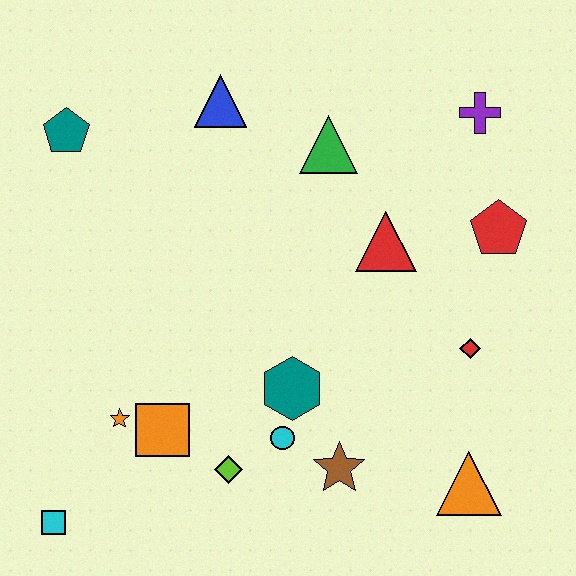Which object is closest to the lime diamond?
The cyan circle is closest to the lime diamond.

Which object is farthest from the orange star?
The purple cross is farthest from the orange star.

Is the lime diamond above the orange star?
No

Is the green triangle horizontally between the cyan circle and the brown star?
Yes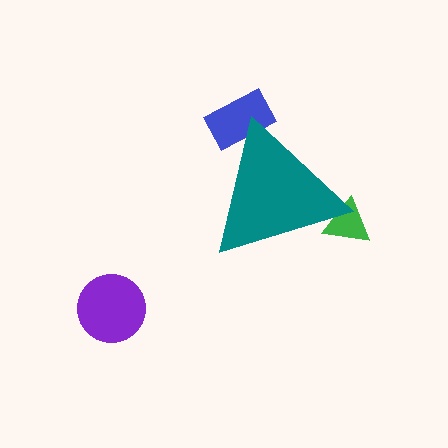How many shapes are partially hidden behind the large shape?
2 shapes are partially hidden.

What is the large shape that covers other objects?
A teal triangle.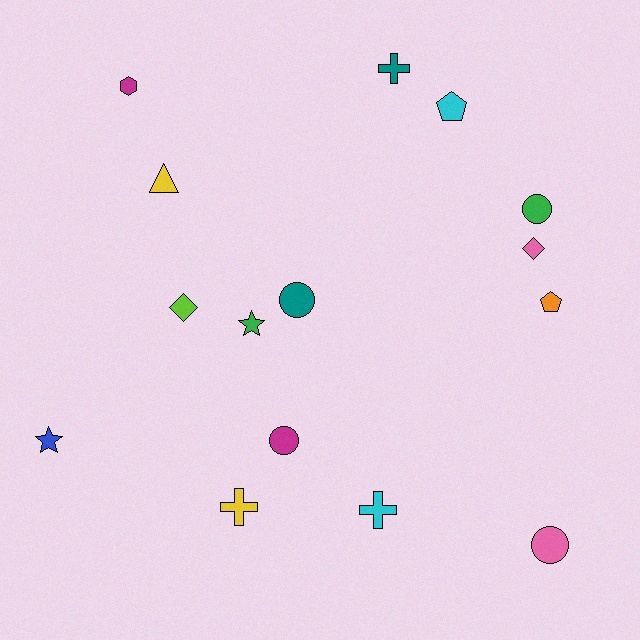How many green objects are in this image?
There are 2 green objects.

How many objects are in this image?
There are 15 objects.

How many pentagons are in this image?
There are 2 pentagons.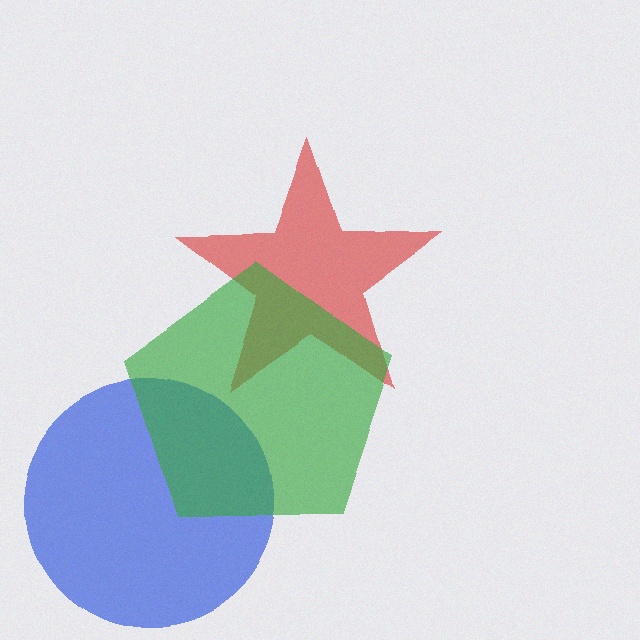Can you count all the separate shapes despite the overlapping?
Yes, there are 3 separate shapes.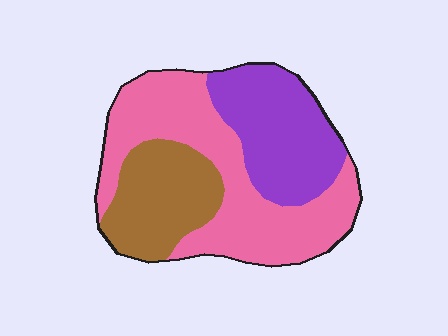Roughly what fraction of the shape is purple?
Purple covers roughly 30% of the shape.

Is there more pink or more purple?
Pink.